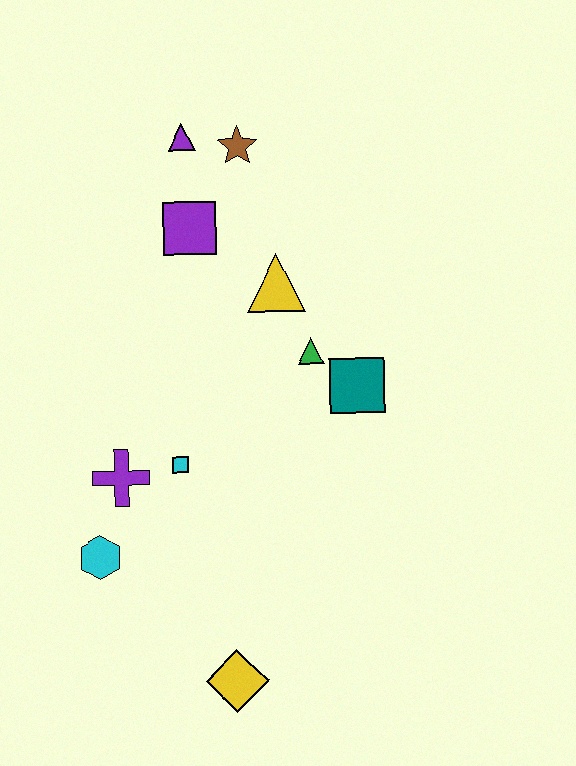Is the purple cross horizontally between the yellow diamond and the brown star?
No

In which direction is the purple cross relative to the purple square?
The purple cross is below the purple square.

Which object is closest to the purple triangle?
The brown star is closest to the purple triangle.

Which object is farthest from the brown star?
The yellow diamond is farthest from the brown star.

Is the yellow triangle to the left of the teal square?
Yes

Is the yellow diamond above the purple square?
No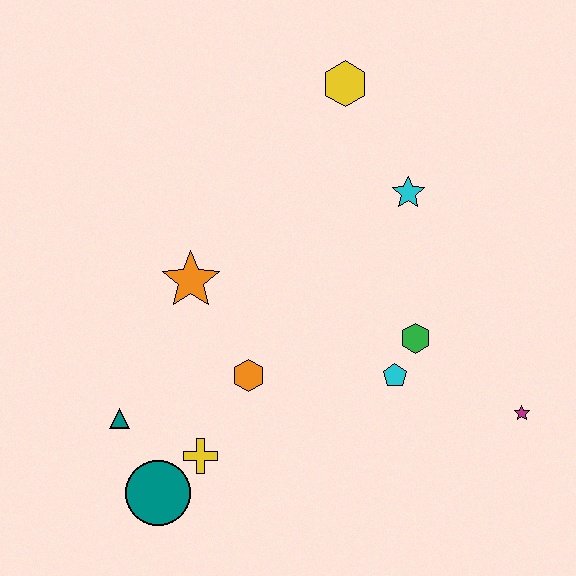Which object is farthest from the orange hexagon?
The yellow hexagon is farthest from the orange hexagon.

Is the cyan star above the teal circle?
Yes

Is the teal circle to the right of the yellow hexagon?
No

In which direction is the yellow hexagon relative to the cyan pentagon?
The yellow hexagon is above the cyan pentagon.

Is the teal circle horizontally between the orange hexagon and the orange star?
No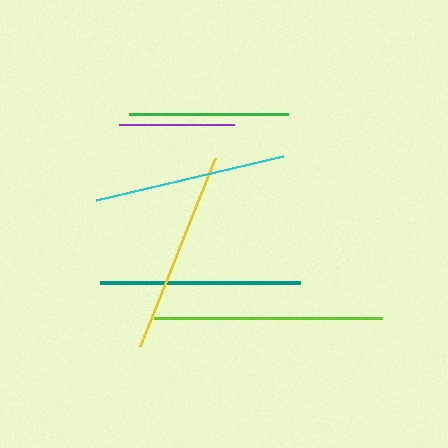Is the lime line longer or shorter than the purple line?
The lime line is longer than the purple line.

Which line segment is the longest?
The lime line is the longest at approximately 229 pixels.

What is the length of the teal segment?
The teal segment is approximately 200 pixels long.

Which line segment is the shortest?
The purple line is the shortest at approximately 116 pixels.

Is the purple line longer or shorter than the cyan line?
The cyan line is longer than the purple line.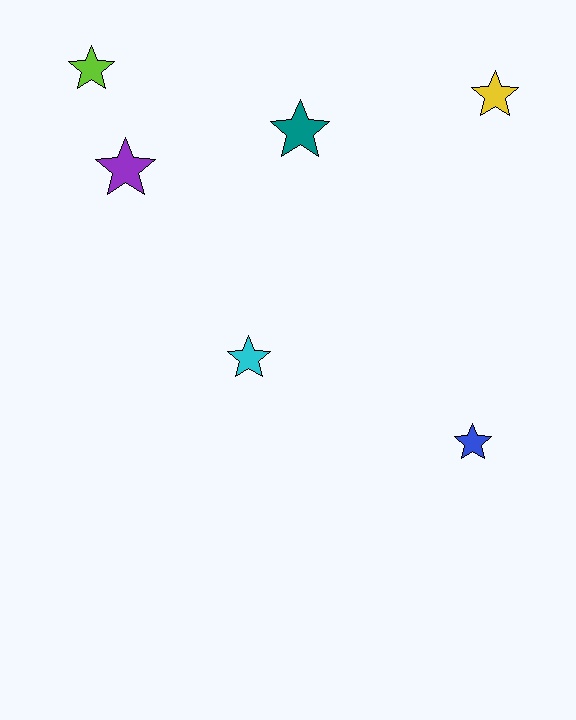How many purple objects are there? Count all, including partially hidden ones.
There is 1 purple object.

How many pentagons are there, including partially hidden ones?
There are no pentagons.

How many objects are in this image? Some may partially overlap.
There are 6 objects.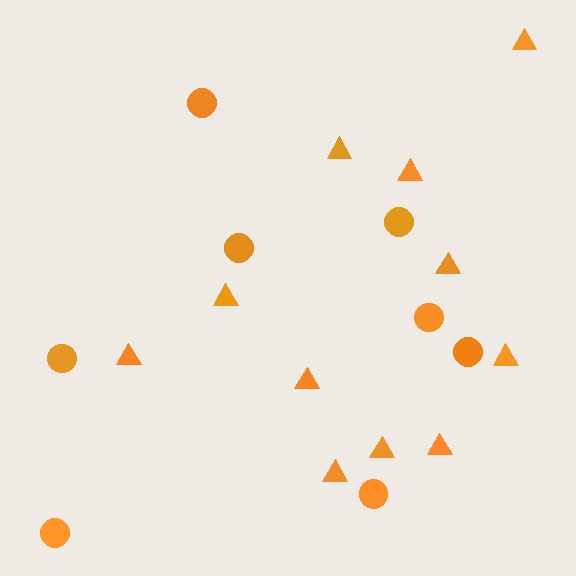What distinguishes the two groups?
There are 2 groups: one group of circles (8) and one group of triangles (11).